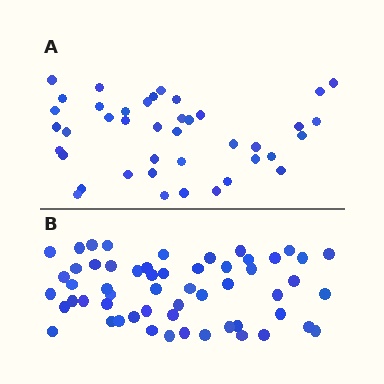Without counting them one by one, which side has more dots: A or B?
Region B (the bottom region) has more dots.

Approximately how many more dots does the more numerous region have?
Region B has approximately 15 more dots than region A.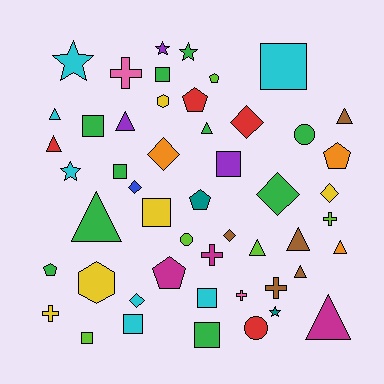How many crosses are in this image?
There are 6 crosses.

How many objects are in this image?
There are 50 objects.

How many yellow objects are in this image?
There are 5 yellow objects.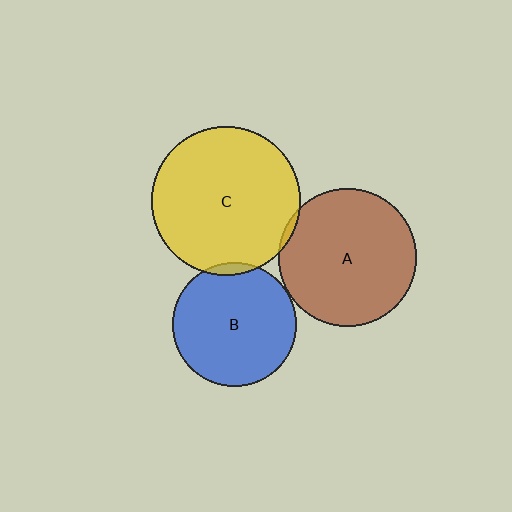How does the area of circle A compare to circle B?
Approximately 1.2 times.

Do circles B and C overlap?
Yes.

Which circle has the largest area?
Circle C (yellow).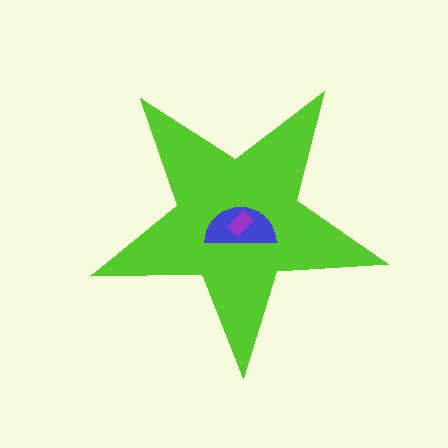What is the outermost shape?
The lime star.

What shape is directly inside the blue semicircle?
The purple rectangle.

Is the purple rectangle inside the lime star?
Yes.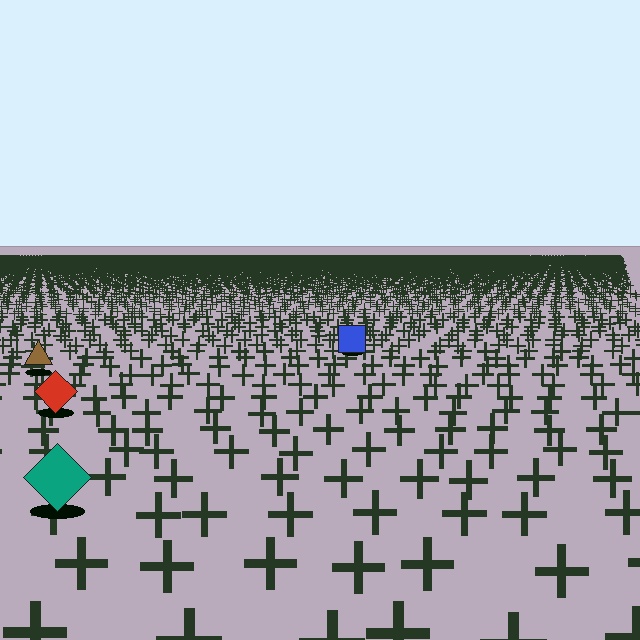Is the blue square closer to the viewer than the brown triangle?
No. The brown triangle is closer — you can tell from the texture gradient: the ground texture is coarser near it.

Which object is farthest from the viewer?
The blue square is farthest from the viewer. It appears smaller and the ground texture around it is denser.